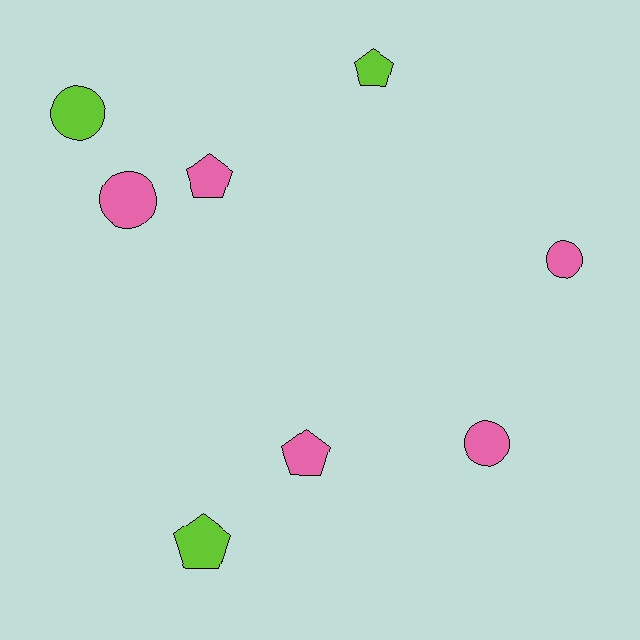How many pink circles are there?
There are 3 pink circles.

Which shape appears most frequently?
Circle, with 4 objects.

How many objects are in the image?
There are 8 objects.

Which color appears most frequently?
Pink, with 5 objects.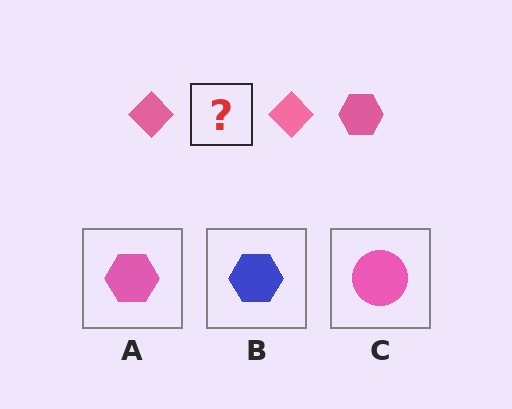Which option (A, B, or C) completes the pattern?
A.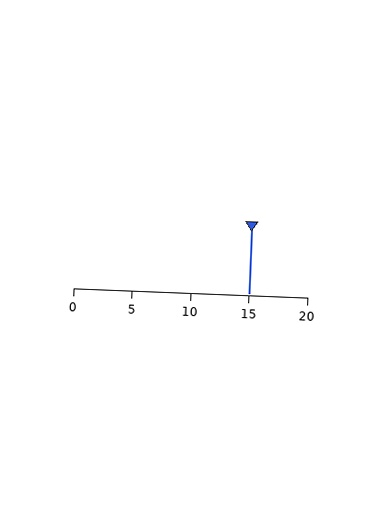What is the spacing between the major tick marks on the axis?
The major ticks are spaced 5 apart.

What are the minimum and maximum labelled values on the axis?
The axis runs from 0 to 20.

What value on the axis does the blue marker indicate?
The marker indicates approximately 15.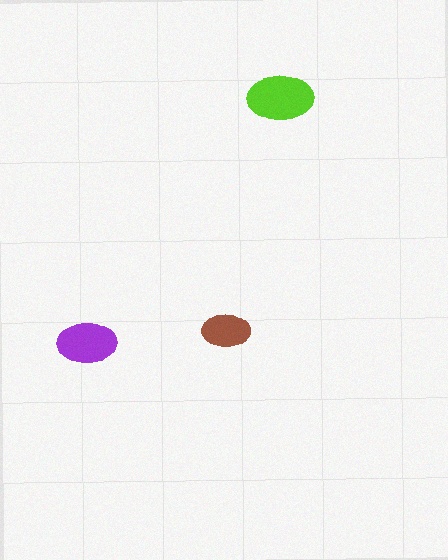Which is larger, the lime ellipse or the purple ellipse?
The lime one.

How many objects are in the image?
There are 3 objects in the image.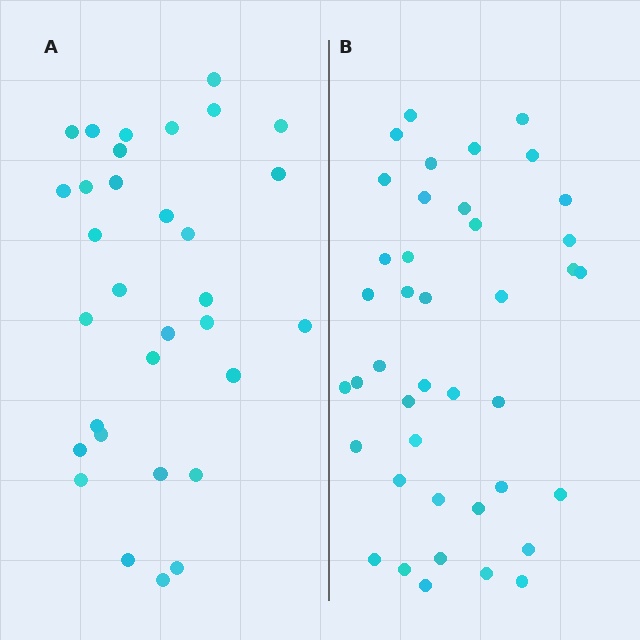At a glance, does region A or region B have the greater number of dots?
Region B (the right region) has more dots.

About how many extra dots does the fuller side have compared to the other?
Region B has roughly 8 or so more dots than region A.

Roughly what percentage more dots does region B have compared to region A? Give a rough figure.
About 30% more.